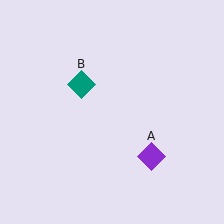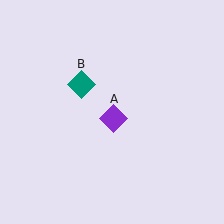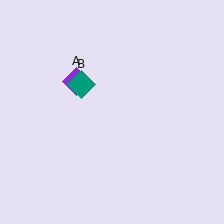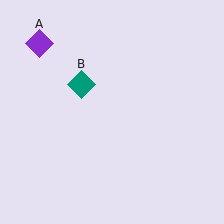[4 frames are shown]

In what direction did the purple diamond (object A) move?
The purple diamond (object A) moved up and to the left.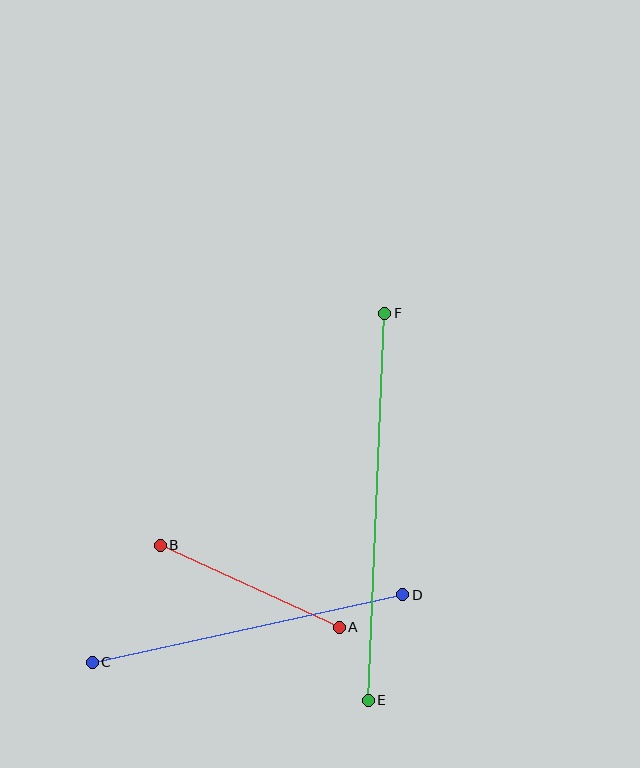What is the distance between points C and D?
The distance is approximately 318 pixels.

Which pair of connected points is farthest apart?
Points E and F are farthest apart.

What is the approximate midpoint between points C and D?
The midpoint is at approximately (247, 629) pixels.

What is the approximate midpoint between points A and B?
The midpoint is at approximately (250, 586) pixels.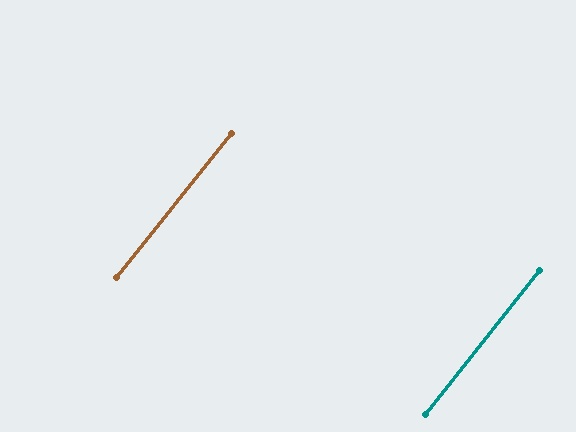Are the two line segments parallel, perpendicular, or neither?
Parallel — their directions differ by only 0.3°.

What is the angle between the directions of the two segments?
Approximately 0 degrees.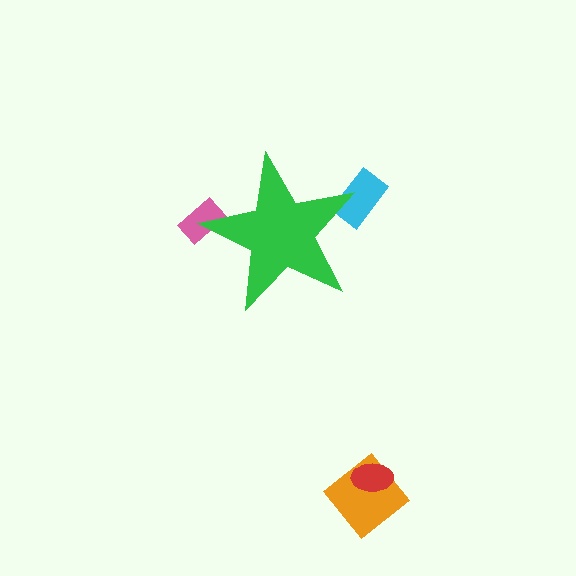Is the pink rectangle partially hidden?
Yes, the pink rectangle is partially hidden behind the green star.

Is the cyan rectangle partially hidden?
Yes, the cyan rectangle is partially hidden behind the green star.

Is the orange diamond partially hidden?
No, the orange diamond is fully visible.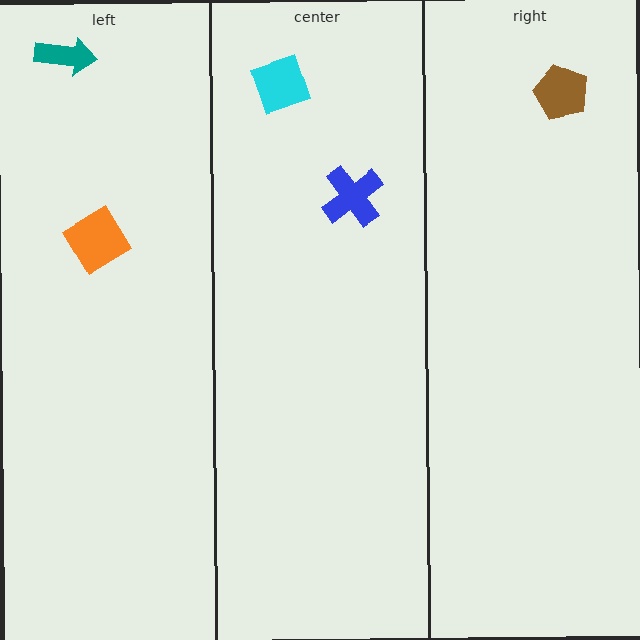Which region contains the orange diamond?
The left region.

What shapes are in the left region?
The teal arrow, the orange diamond.